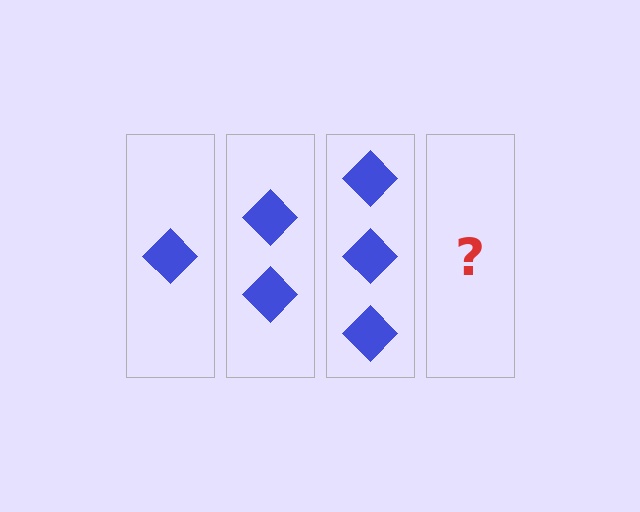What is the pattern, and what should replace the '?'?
The pattern is that each step adds one more diamond. The '?' should be 4 diamonds.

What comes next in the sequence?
The next element should be 4 diamonds.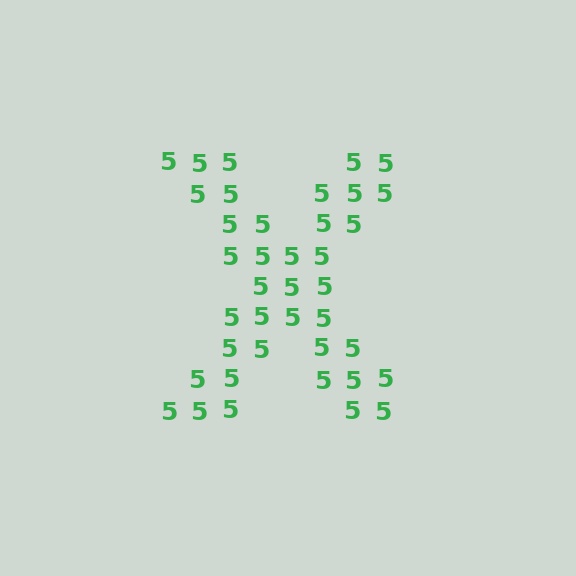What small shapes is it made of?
It is made of small digit 5's.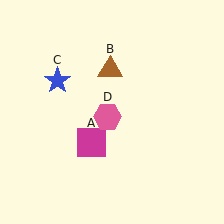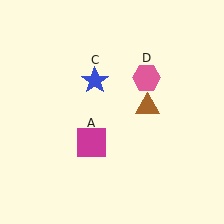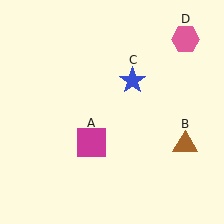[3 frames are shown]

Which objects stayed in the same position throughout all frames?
Magenta square (object A) remained stationary.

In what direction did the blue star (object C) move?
The blue star (object C) moved right.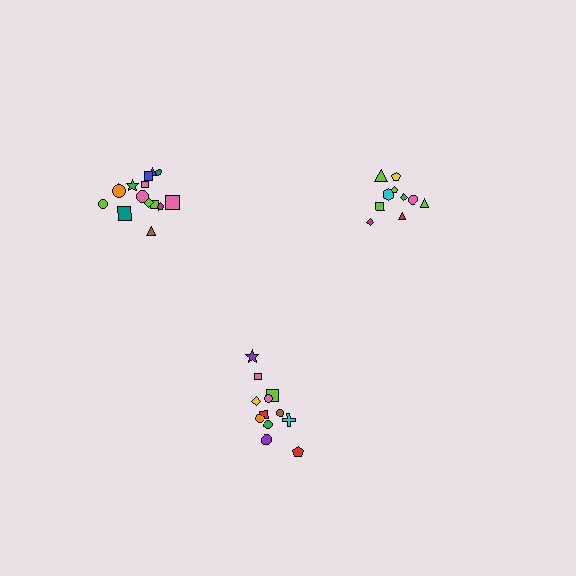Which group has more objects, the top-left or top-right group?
The top-left group.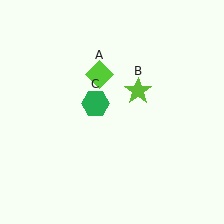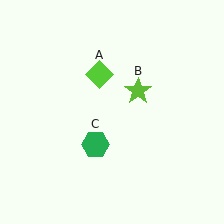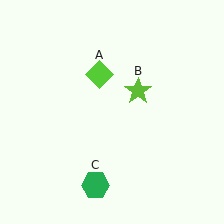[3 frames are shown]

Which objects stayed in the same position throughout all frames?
Lime diamond (object A) and lime star (object B) remained stationary.